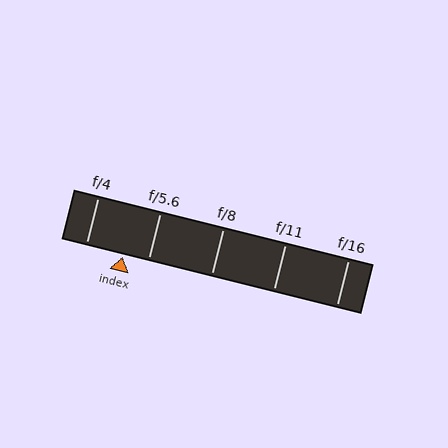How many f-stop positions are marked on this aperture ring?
There are 5 f-stop positions marked.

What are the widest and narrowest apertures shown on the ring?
The widest aperture shown is f/4 and the narrowest is f/16.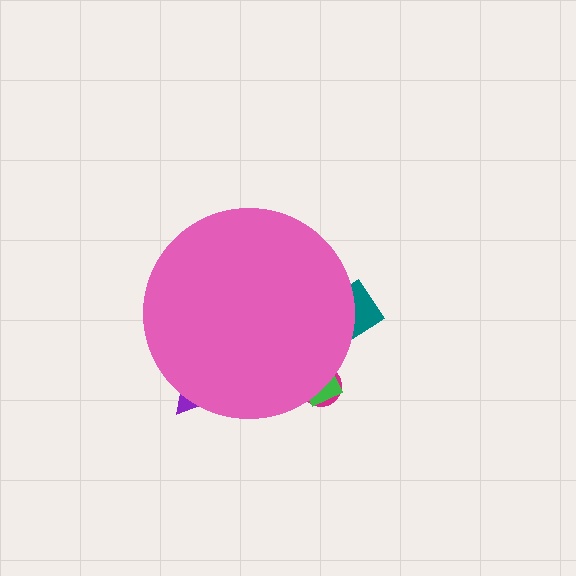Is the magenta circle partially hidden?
Yes, the magenta circle is partially hidden behind the pink circle.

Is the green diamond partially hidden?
Yes, the green diamond is partially hidden behind the pink circle.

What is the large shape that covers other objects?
A pink circle.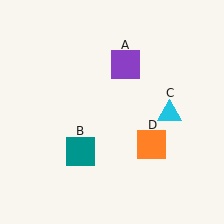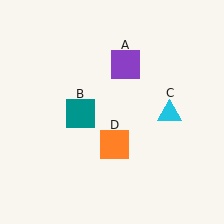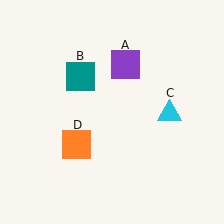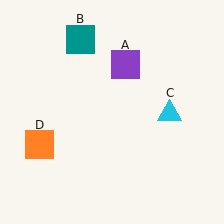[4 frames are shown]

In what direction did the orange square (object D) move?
The orange square (object D) moved left.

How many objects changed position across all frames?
2 objects changed position: teal square (object B), orange square (object D).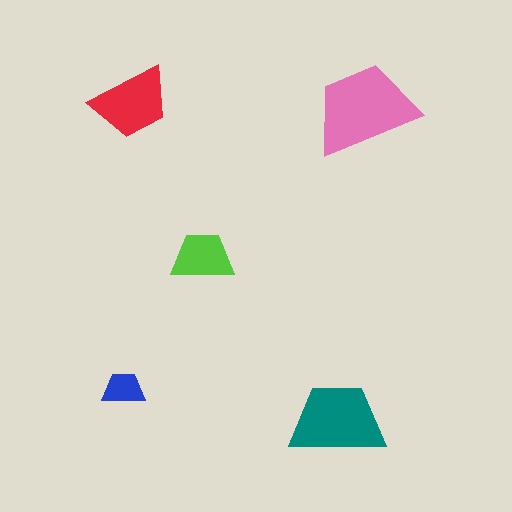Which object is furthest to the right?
The pink trapezoid is rightmost.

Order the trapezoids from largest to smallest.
the pink one, the teal one, the red one, the lime one, the blue one.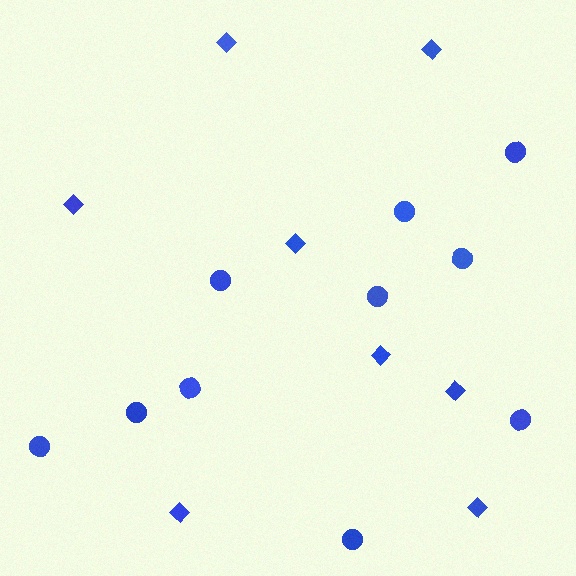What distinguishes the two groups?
There are 2 groups: one group of diamonds (8) and one group of circles (10).